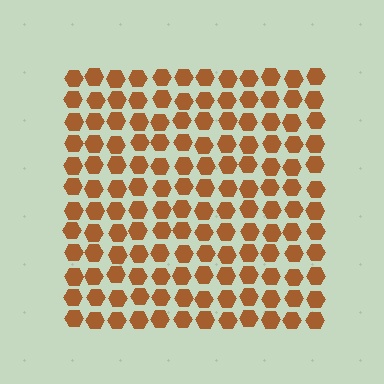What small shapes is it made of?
It is made of small hexagons.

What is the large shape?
The large shape is a square.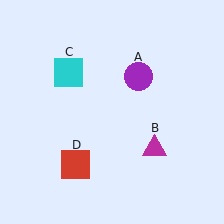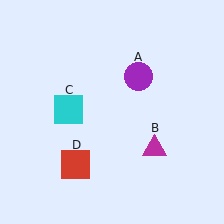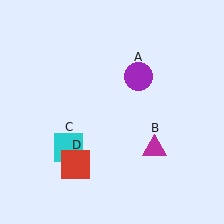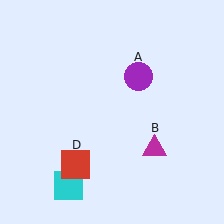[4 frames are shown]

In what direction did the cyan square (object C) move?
The cyan square (object C) moved down.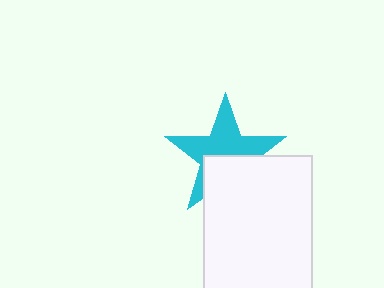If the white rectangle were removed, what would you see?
You would see the complete cyan star.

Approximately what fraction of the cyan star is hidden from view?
Roughly 39% of the cyan star is hidden behind the white rectangle.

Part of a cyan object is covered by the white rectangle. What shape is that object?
It is a star.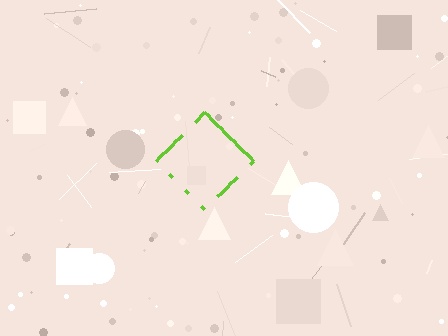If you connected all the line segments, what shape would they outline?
They would outline a diamond.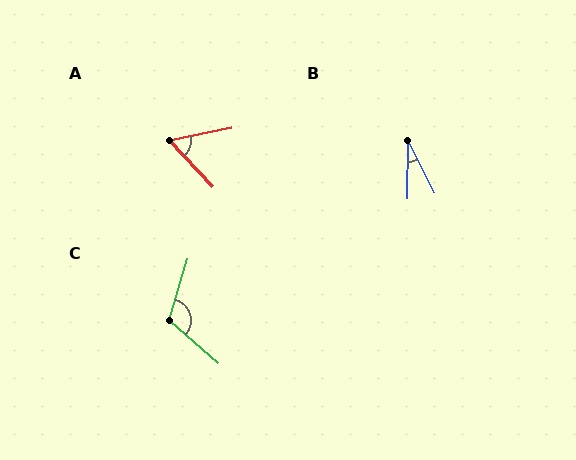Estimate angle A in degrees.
Approximately 58 degrees.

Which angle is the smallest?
B, at approximately 27 degrees.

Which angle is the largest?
C, at approximately 115 degrees.